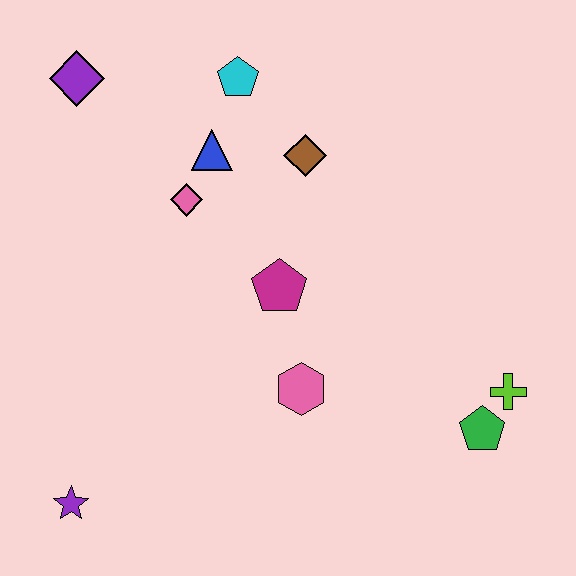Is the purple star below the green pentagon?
Yes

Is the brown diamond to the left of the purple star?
No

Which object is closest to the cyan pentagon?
The blue triangle is closest to the cyan pentagon.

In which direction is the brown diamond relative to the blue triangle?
The brown diamond is to the right of the blue triangle.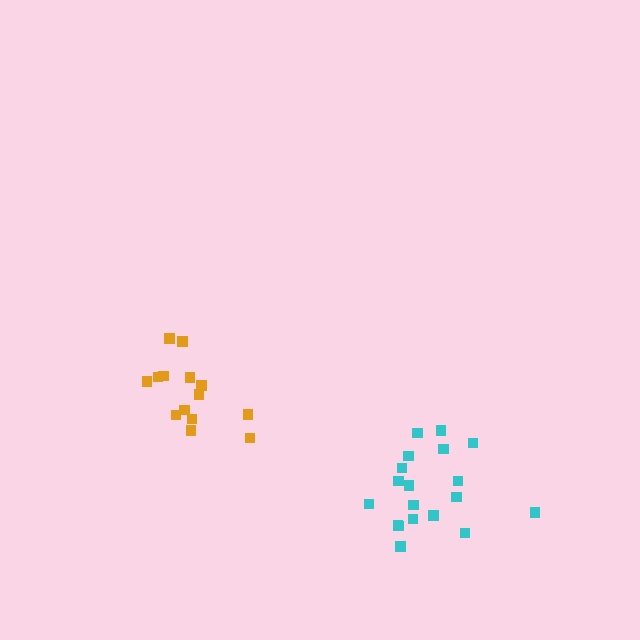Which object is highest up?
The orange cluster is topmost.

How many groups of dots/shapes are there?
There are 2 groups.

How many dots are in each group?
Group 1: 14 dots, Group 2: 19 dots (33 total).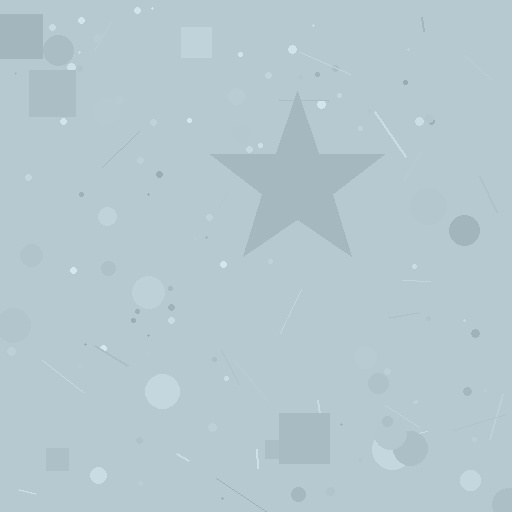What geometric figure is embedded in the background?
A star is embedded in the background.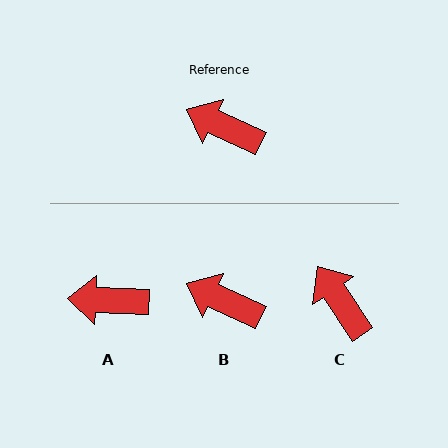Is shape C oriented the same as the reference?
No, it is off by about 31 degrees.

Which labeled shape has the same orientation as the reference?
B.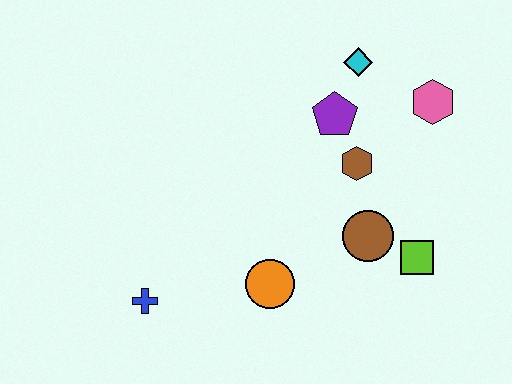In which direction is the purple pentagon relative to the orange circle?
The purple pentagon is above the orange circle.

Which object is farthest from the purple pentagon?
The blue cross is farthest from the purple pentagon.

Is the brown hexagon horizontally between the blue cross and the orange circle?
No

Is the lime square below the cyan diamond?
Yes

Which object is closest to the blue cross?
The orange circle is closest to the blue cross.